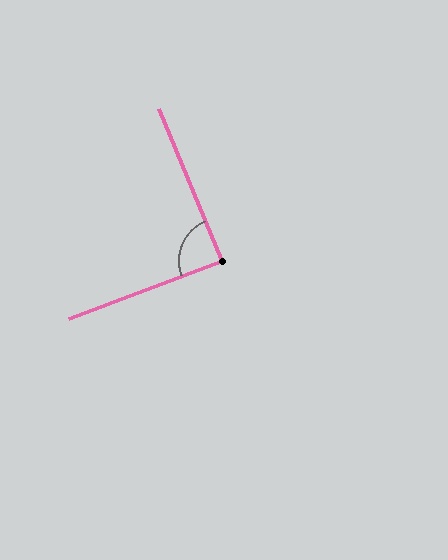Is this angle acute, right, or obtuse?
It is approximately a right angle.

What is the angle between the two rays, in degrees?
Approximately 88 degrees.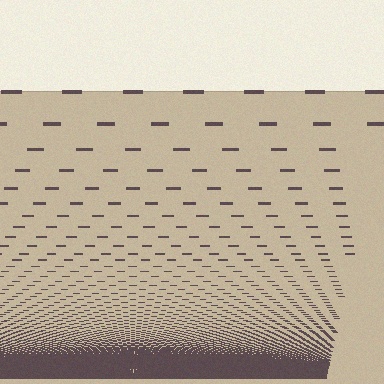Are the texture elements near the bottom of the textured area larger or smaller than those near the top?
Smaller. The gradient is inverted — elements near the bottom are smaller and denser.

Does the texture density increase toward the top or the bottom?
Density increases toward the bottom.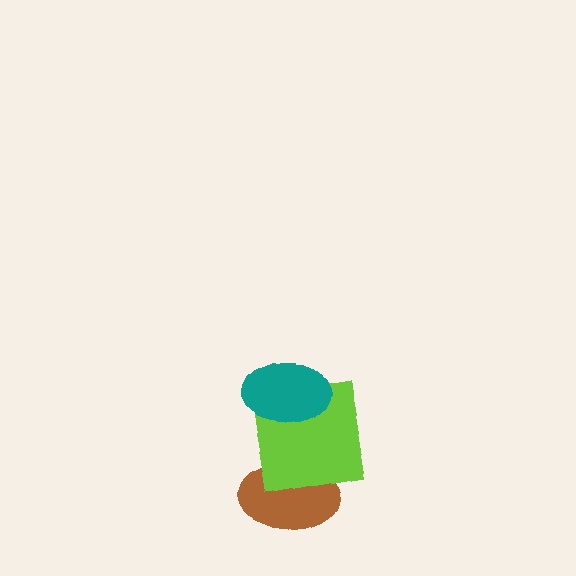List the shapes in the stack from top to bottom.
From top to bottom: the teal ellipse, the lime square, the brown ellipse.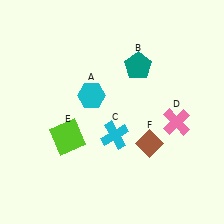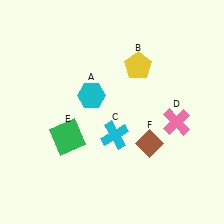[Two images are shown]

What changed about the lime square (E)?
In Image 1, E is lime. In Image 2, it changed to green.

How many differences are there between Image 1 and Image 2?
There are 2 differences between the two images.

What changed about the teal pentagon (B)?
In Image 1, B is teal. In Image 2, it changed to yellow.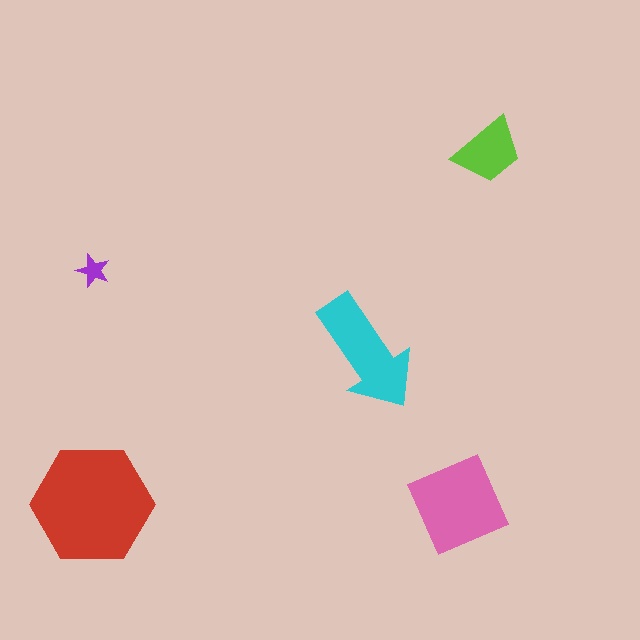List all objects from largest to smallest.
The red hexagon, the pink diamond, the cyan arrow, the lime trapezoid, the purple star.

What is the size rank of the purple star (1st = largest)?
5th.